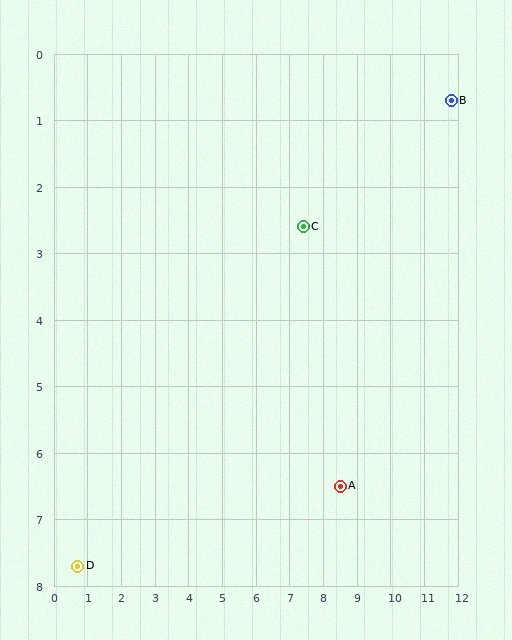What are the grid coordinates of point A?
Point A is at approximately (8.5, 6.5).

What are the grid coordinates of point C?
Point C is at approximately (7.4, 2.6).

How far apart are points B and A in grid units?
Points B and A are about 6.7 grid units apart.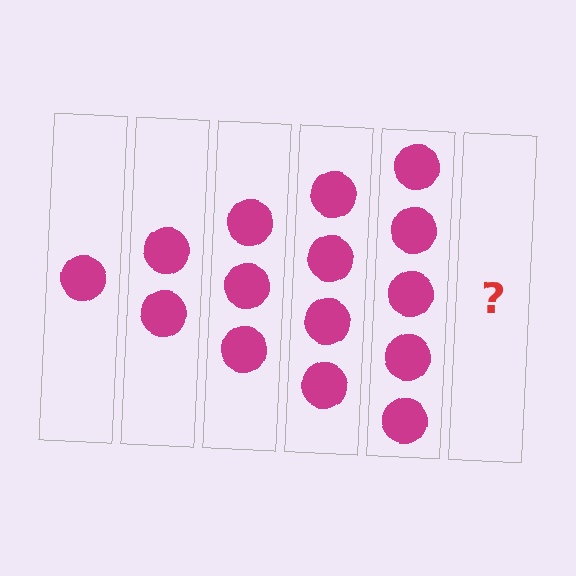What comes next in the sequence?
The next element should be 6 circles.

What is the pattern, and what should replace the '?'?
The pattern is that each step adds one more circle. The '?' should be 6 circles.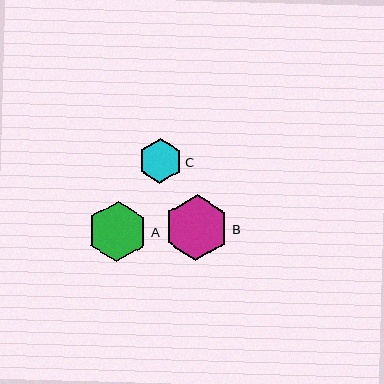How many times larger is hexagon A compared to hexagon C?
Hexagon A is approximately 1.4 times the size of hexagon C.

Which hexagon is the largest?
Hexagon B is the largest with a size of approximately 65 pixels.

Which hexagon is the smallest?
Hexagon C is the smallest with a size of approximately 44 pixels.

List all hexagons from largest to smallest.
From largest to smallest: B, A, C.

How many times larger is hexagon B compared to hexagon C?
Hexagon B is approximately 1.5 times the size of hexagon C.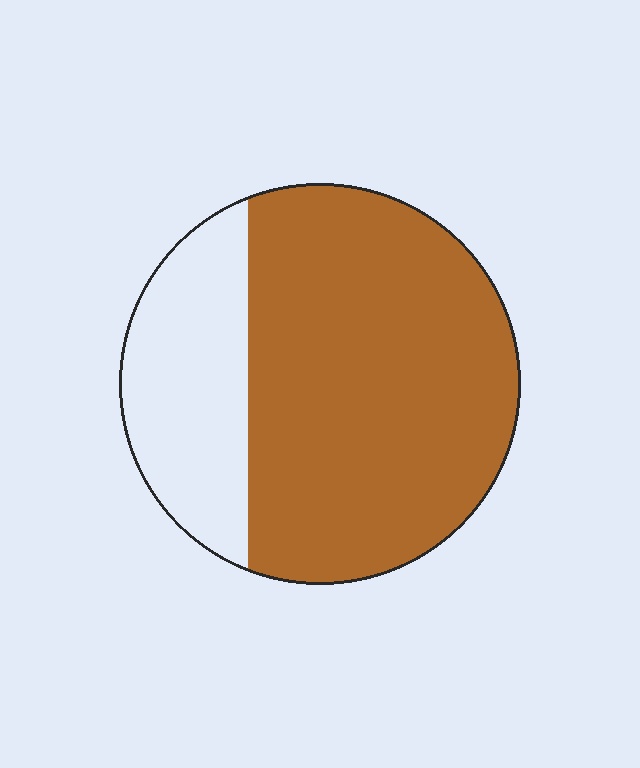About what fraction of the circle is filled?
About three quarters (3/4).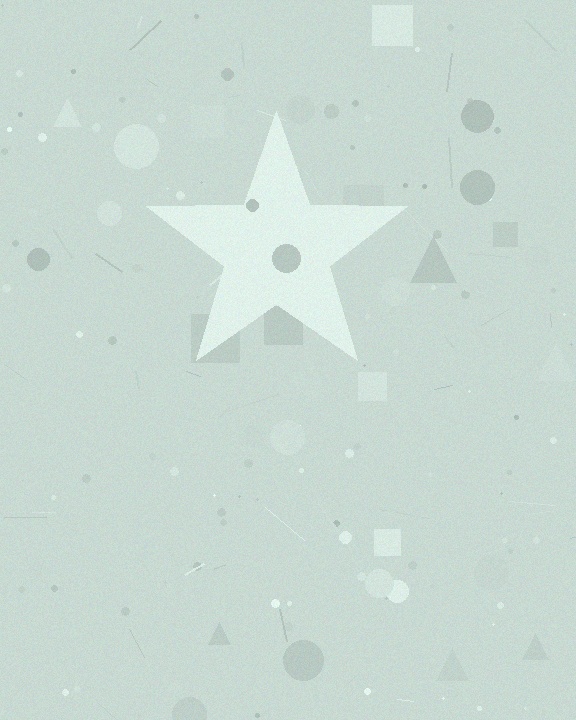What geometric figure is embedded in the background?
A star is embedded in the background.